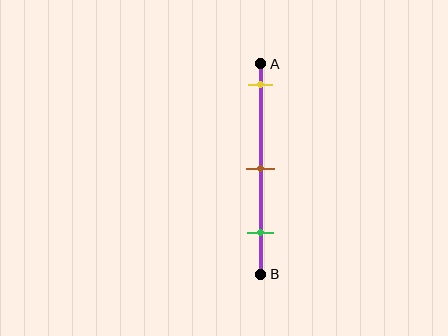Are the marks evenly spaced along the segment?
Yes, the marks are approximately evenly spaced.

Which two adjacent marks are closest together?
The brown and green marks are the closest adjacent pair.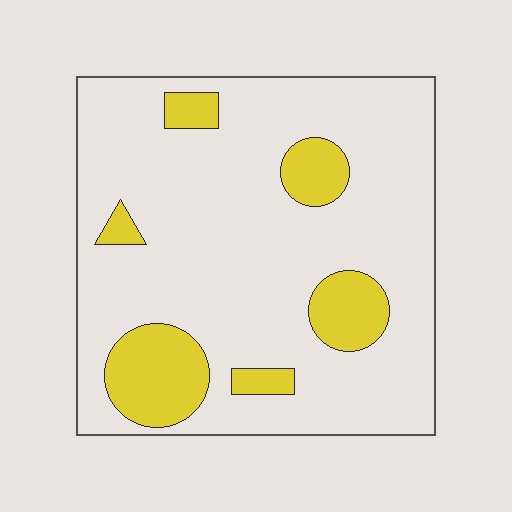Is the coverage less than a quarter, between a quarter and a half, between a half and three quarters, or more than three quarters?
Less than a quarter.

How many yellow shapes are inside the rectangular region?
6.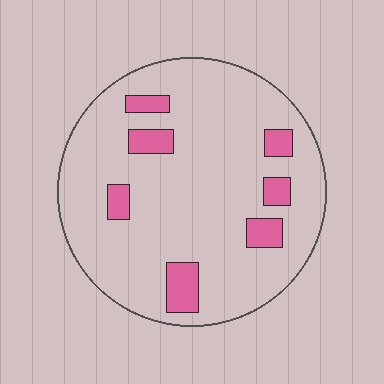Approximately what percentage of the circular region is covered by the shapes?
Approximately 15%.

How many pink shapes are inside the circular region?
7.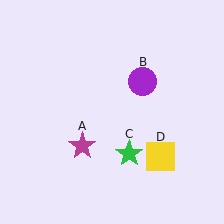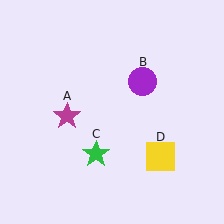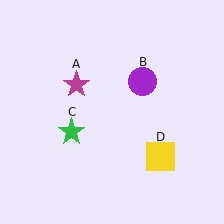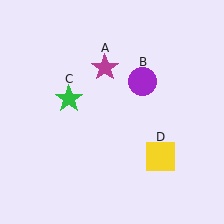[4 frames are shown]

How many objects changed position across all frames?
2 objects changed position: magenta star (object A), green star (object C).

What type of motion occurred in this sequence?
The magenta star (object A), green star (object C) rotated clockwise around the center of the scene.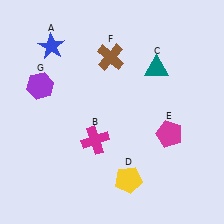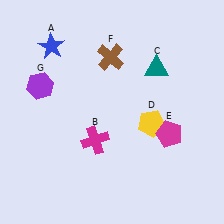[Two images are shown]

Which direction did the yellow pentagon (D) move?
The yellow pentagon (D) moved up.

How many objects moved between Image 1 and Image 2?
1 object moved between the two images.